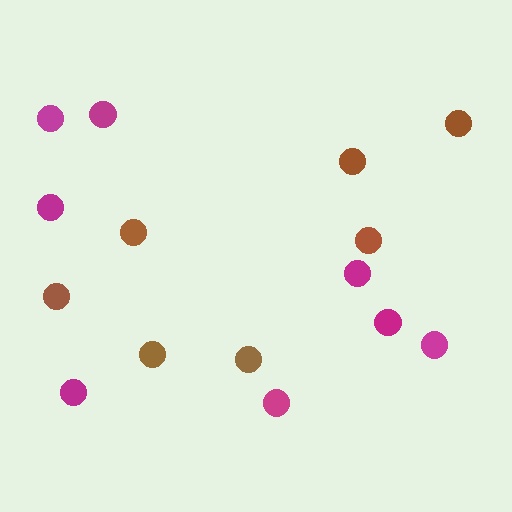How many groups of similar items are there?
There are 2 groups: one group of magenta circles (8) and one group of brown circles (7).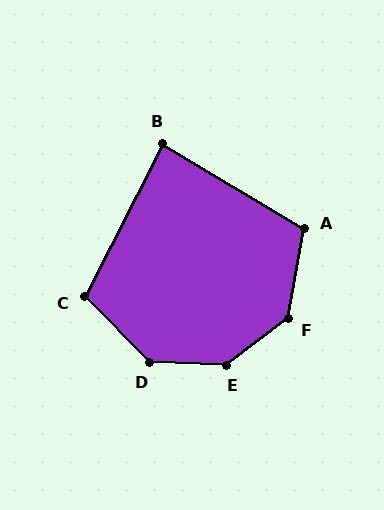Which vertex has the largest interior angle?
E, at approximately 141 degrees.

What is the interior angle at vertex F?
Approximately 137 degrees (obtuse).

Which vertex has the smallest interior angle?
B, at approximately 86 degrees.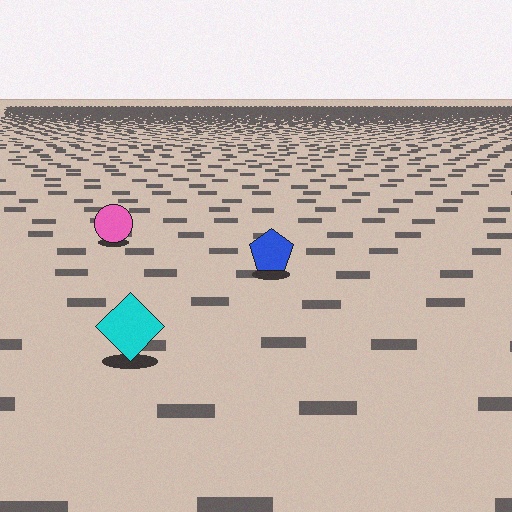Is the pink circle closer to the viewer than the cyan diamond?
No. The cyan diamond is closer — you can tell from the texture gradient: the ground texture is coarser near it.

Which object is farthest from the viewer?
The pink circle is farthest from the viewer. It appears smaller and the ground texture around it is denser.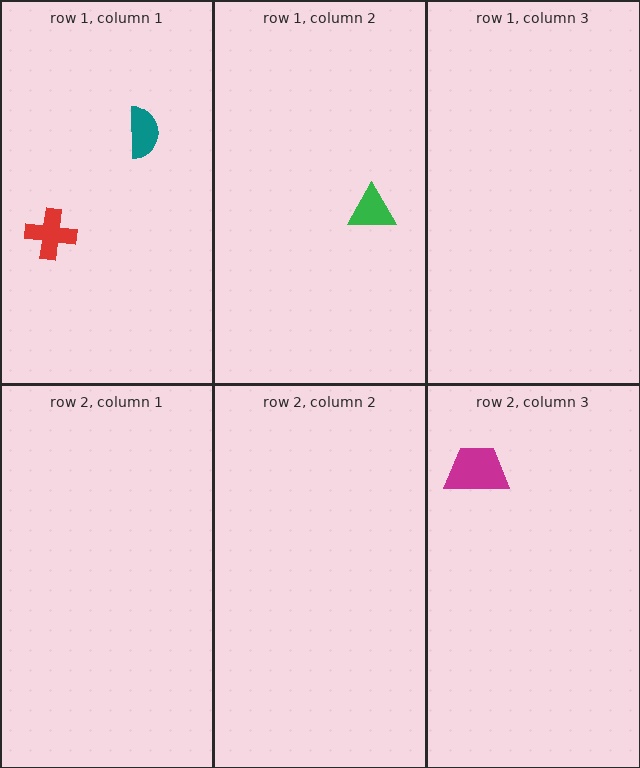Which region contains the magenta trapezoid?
The row 2, column 3 region.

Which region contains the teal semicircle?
The row 1, column 1 region.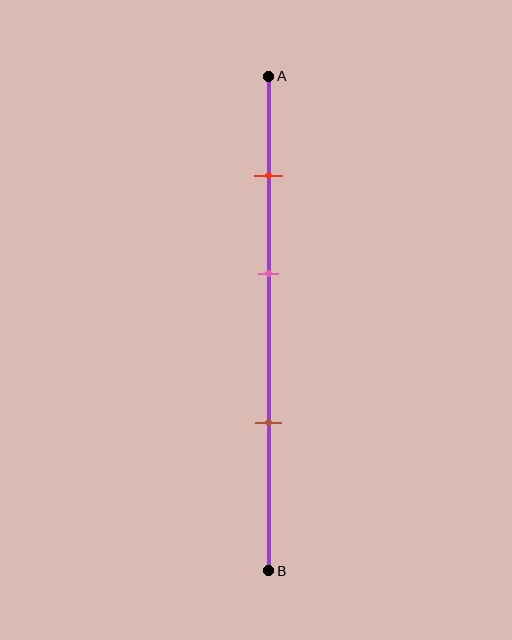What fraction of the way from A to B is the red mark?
The red mark is approximately 20% (0.2) of the way from A to B.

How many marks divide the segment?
There are 3 marks dividing the segment.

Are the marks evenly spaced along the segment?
Yes, the marks are approximately evenly spaced.